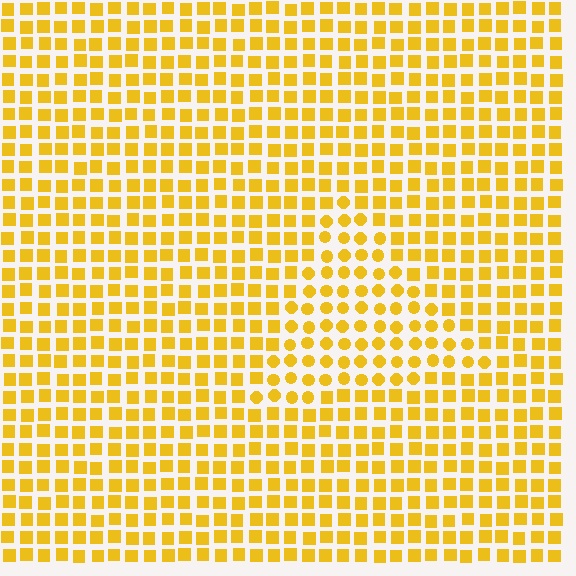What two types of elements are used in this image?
The image uses circles inside the triangle region and squares outside it.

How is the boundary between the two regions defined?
The boundary is defined by a change in element shape: circles inside vs. squares outside. All elements share the same color and spacing.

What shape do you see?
I see a triangle.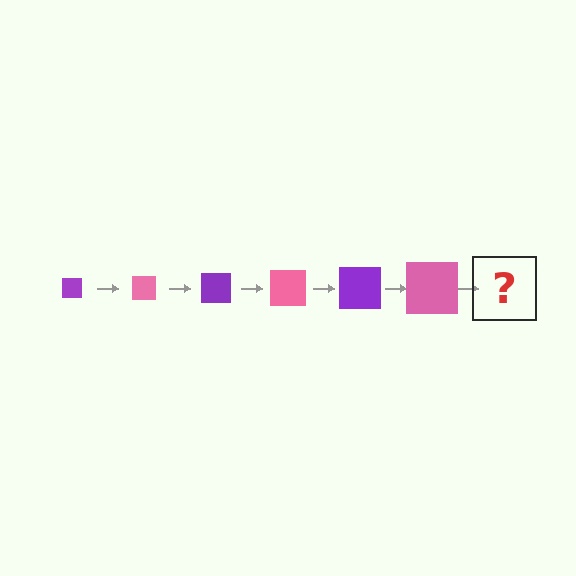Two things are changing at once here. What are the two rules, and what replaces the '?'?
The two rules are that the square grows larger each step and the color cycles through purple and pink. The '?' should be a purple square, larger than the previous one.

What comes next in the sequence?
The next element should be a purple square, larger than the previous one.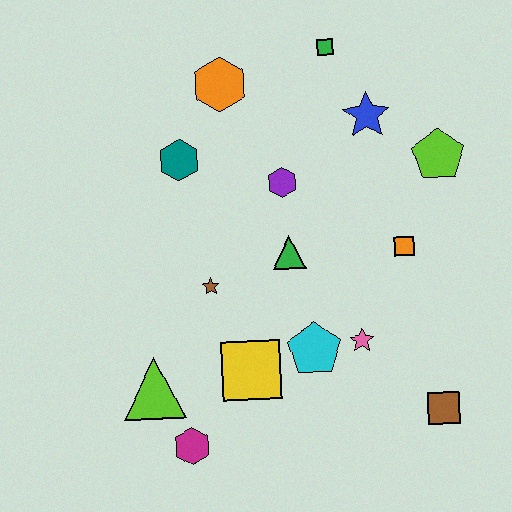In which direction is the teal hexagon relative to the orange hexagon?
The teal hexagon is below the orange hexagon.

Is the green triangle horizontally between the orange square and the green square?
No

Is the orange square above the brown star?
Yes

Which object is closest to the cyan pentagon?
The pink star is closest to the cyan pentagon.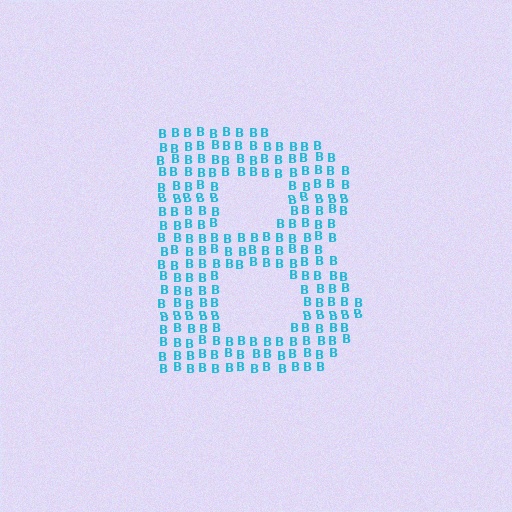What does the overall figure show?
The overall figure shows the letter B.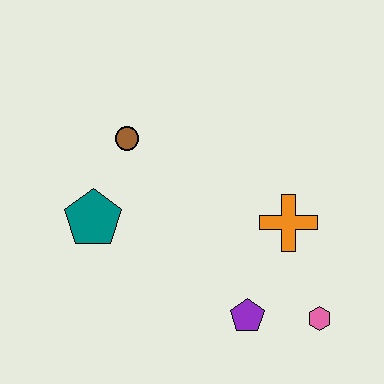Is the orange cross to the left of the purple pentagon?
No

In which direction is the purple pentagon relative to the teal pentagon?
The purple pentagon is to the right of the teal pentagon.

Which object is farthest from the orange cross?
The teal pentagon is farthest from the orange cross.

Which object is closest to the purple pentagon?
The pink hexagon is closest to the purple pentagon.